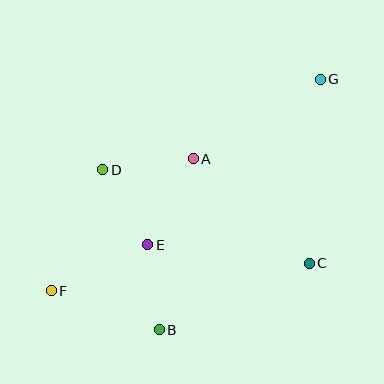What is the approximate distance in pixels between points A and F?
The distance between A and F is approximately 194 pixels.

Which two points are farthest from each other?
Points F and G are farthest from each other.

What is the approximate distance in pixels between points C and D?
The distance between C and D is approximately 227 pixels.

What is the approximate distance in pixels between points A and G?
The distance between A and G is approximately 150 pixels.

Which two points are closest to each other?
Points B and E are closest to each other.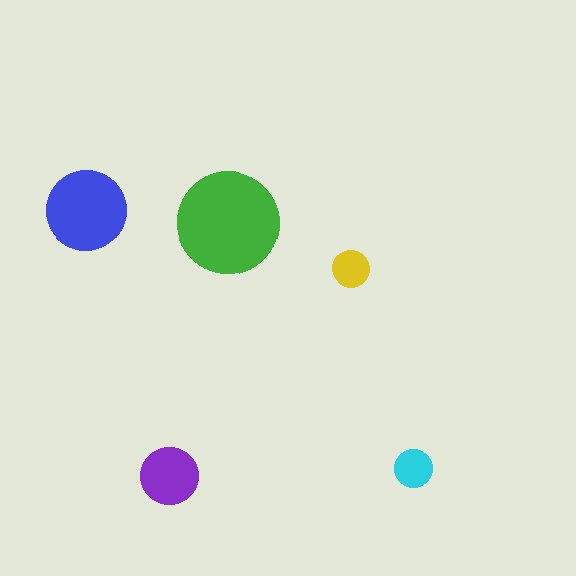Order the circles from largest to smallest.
the green one, the blue one, the purple one, the cyan one, the yellow one.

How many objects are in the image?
There are 5 objects in the image.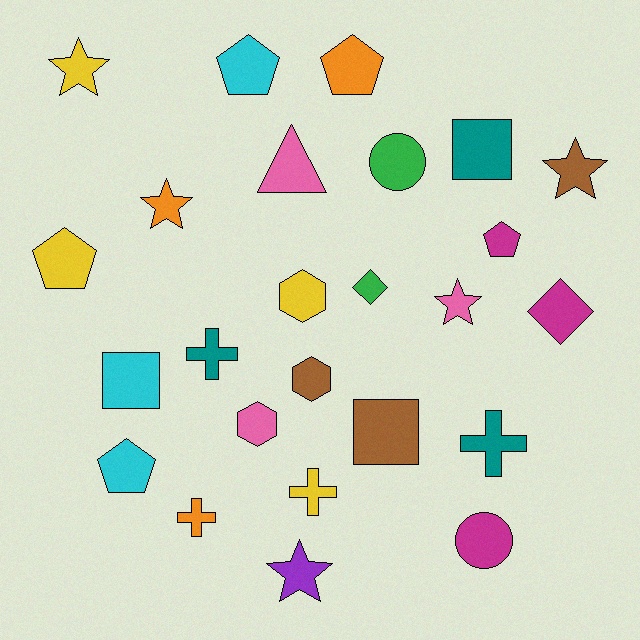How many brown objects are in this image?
There are 3 brown objects.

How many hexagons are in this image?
There are 3 hexagons.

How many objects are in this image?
There are 25 objects.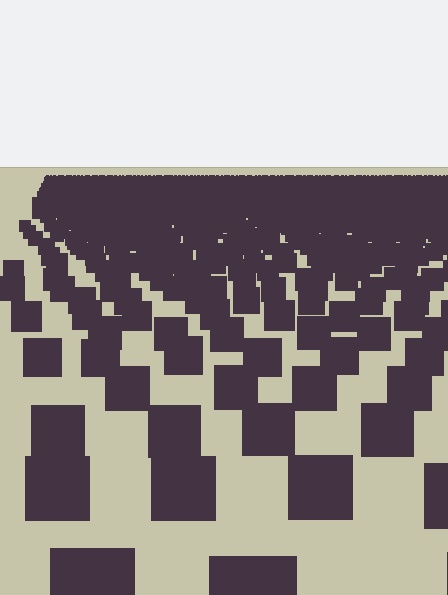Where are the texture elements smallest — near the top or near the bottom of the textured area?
Near the top.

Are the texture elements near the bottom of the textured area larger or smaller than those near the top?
Larger. Near the bottom, elements are closer to the viewer and appear at a bigger on-screen size.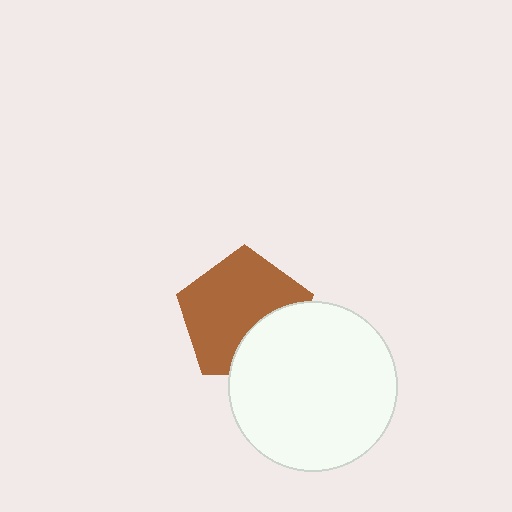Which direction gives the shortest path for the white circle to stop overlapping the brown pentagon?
Moving toward the lower-right gives the shortest separation.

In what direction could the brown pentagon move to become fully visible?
The brown pentagon could move toward the upper-left. That would shift it out from behind the white circle entirely.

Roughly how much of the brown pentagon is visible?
Most of it is visible (roughly 70%).